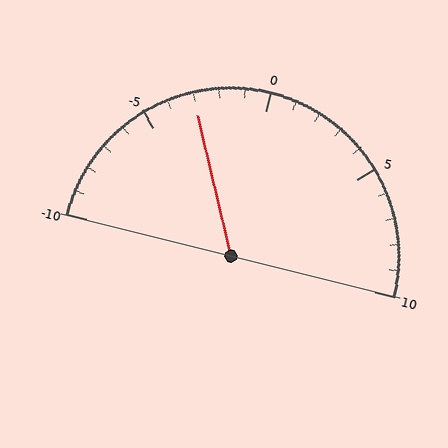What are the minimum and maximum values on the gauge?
The gauge ranges from -10 to 10.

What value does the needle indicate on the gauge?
The needle indicates approximately -3.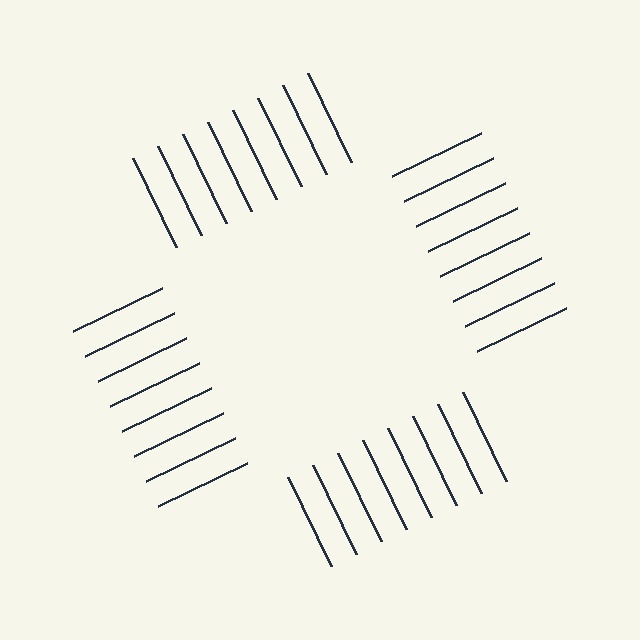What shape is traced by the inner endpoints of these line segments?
An illusory square — the line segments terminate on its edges but no continuous stroke is drawn.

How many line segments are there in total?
32 — 8 along each of the 4 edges.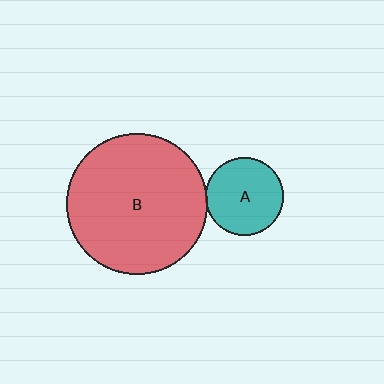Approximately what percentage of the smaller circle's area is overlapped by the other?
Approximately 5%.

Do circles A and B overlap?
Yes.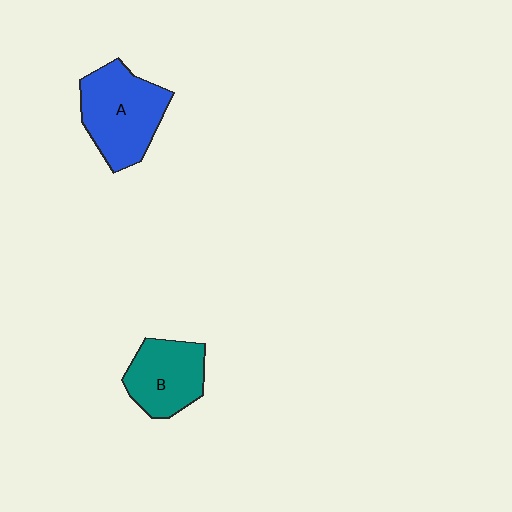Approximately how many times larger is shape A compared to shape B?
Approximately 1.3 times.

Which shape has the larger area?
Shape A (blue).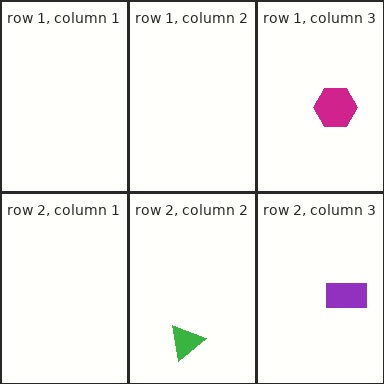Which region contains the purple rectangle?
The row 2, column 3 region.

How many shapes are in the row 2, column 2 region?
1.